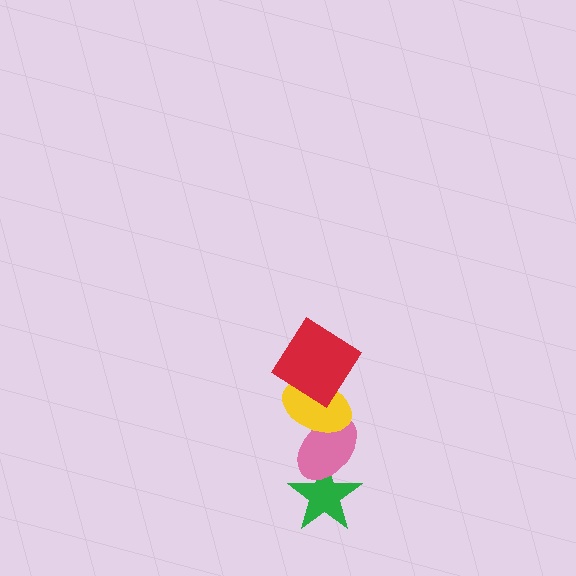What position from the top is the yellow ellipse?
The yellow ellipse is 2nd from the top.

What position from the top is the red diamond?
The red diamond is 1st from the top.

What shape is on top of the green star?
The pink ellipse is on top of the green star.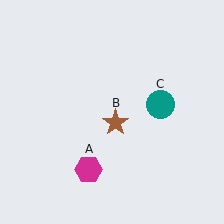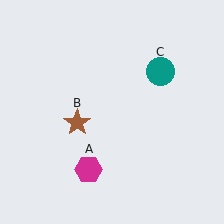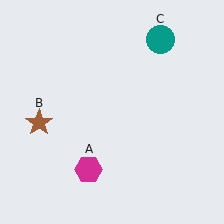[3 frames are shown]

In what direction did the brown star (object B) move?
The brown star (object B) moved left.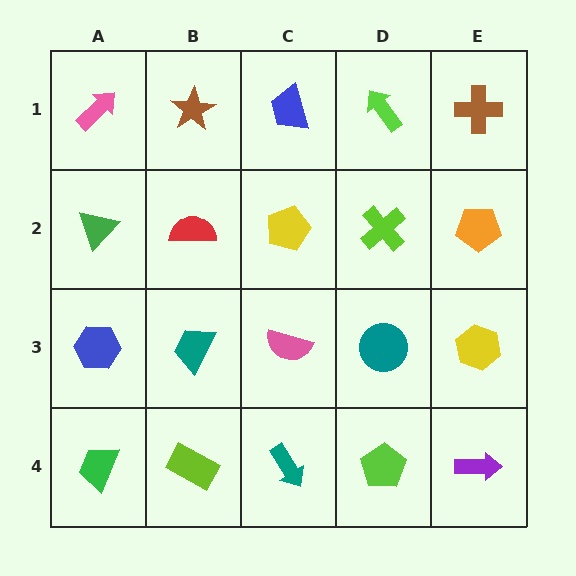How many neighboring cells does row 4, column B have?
3.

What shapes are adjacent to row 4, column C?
A pink semicircle (row 3, column C), a lime rectangle (row 4, column B), a lime pentagon (row 4, column D).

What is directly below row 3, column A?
A green trapezoid.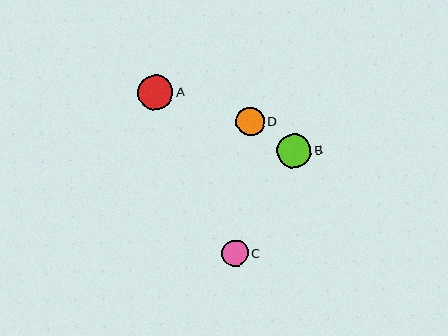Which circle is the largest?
Circle A is the largest with a size of approximately 35 pixels.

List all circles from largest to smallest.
From largest to smallest: A, B, D, C.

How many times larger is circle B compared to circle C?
Circle B is approximately 1.3 times the size of circle C.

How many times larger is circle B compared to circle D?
Circle B is approximately 1.2 times the size of circle D.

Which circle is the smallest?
Circle C is the smallest with a size of approximately 26 pixels.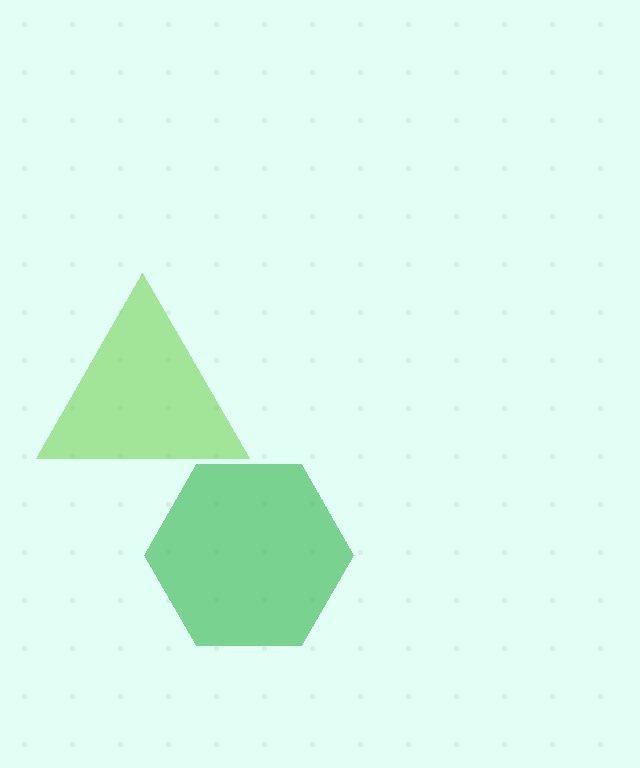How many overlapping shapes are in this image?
There are 2 overlapping shapes in the image.